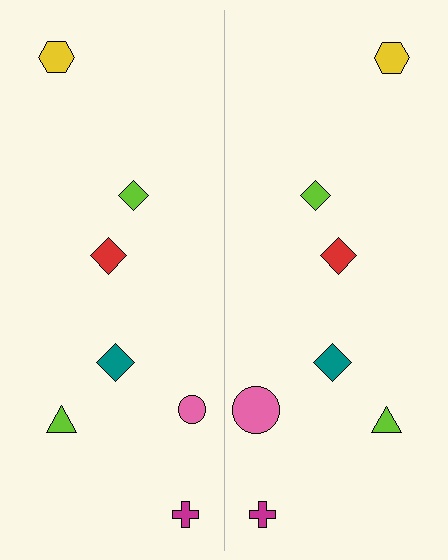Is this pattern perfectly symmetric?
No, the pattern is not perfectly symmetric. The pink circle on the right side has a different size than its mirror counterpart.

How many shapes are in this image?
There are 14 shapes in this image.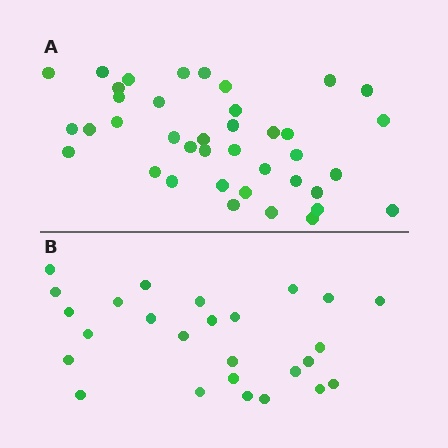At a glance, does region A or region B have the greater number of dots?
Region A (the top region) has more dots.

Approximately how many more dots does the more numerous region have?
Region A has approximately 15 more dots than region B.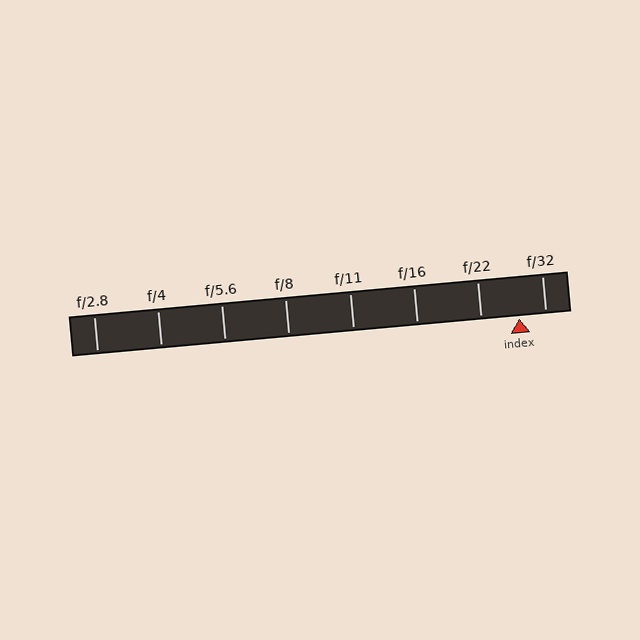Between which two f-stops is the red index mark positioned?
The index mark is between f/22 and f/32.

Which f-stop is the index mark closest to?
The index mark is closest to f/32.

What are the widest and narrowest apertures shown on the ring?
The widest aperture shown is f/2.8 and the narrowest is f/32.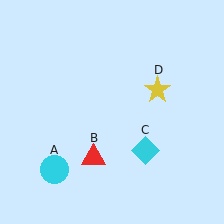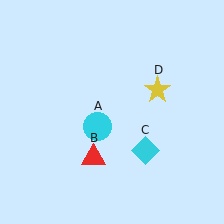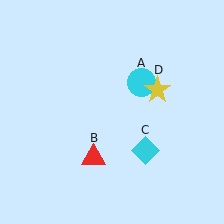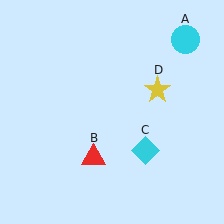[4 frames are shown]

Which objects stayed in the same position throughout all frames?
Red triangle (object B) and cyan diamond (object C) and yellow star (object D) remained stationary.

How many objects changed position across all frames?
1 object changed position: cyan circle (object A).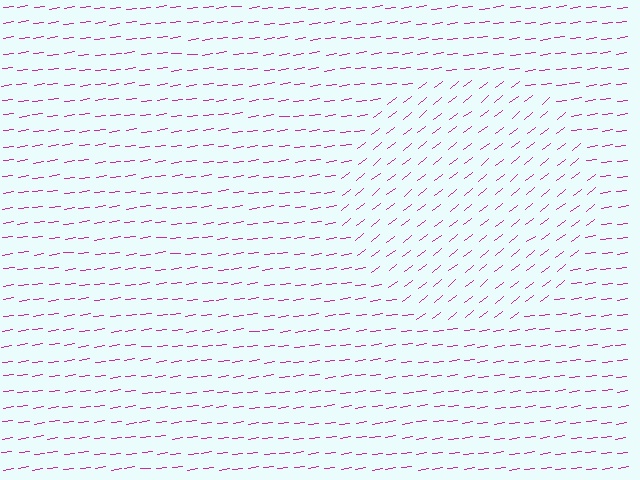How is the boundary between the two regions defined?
The boundary is defined purely by a change in line orientation (approximately 31 degrees difference). All lines are the same color and thickness.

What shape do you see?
I see a circle.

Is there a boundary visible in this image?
Yes, there is a texture boundary formed by a change in line orientation.